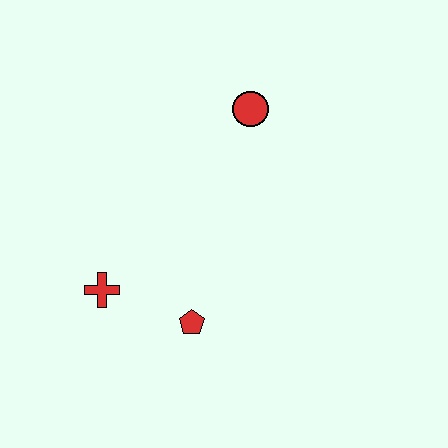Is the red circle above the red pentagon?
Yes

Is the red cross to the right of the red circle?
No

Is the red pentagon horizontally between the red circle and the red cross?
Yes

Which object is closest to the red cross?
The red pentagon is closest to the red cross.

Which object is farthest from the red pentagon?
The red circle is farthest from the red pentagon.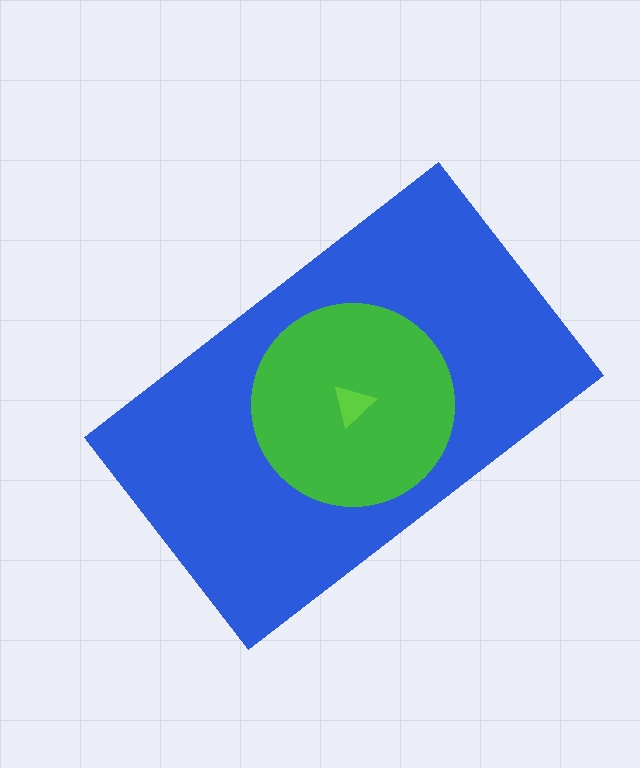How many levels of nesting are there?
3.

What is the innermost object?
The lime triangle.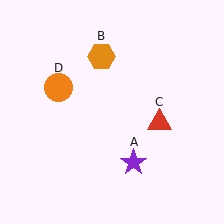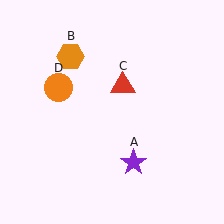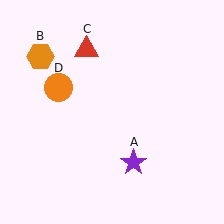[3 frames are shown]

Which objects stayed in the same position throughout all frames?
Purple star (object A) and orange circle (object D) remained stationary.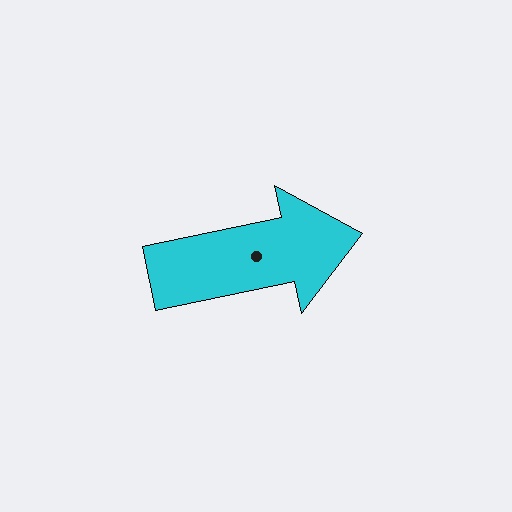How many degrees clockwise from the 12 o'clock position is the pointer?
Approximately 78 degrees.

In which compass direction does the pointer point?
East.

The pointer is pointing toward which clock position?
Roughly 3 o'clock.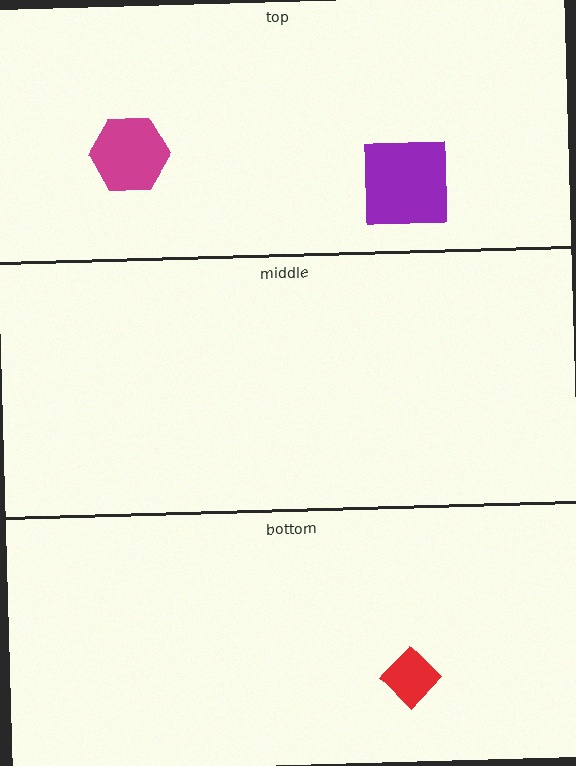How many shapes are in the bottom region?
1.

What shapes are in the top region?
The magenta hexagon, the purple square.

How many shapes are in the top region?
2.